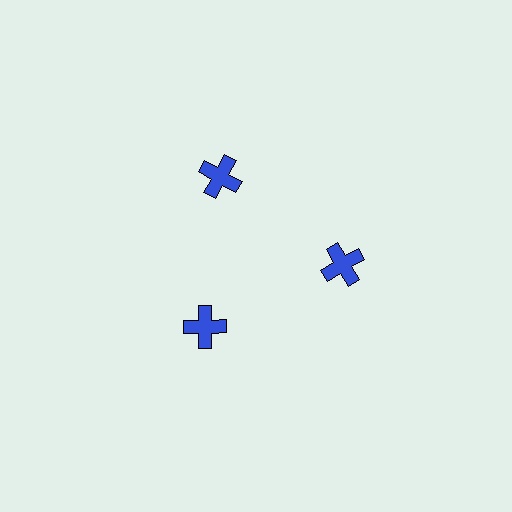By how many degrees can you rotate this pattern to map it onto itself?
The pattern maps onto itself every 120 degrees of rotation.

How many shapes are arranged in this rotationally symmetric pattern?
There are 3 shapes, arranged in 3 groups of 1.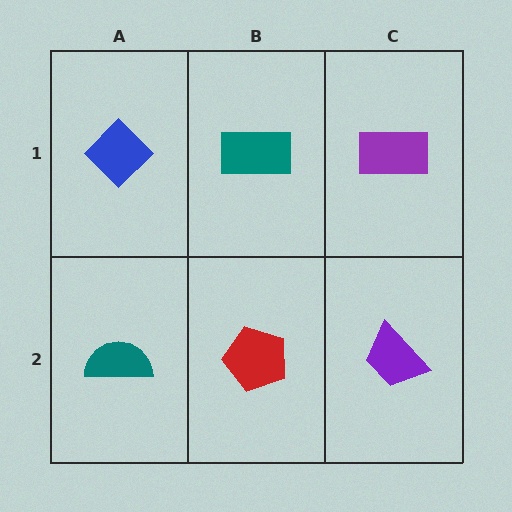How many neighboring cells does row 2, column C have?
2.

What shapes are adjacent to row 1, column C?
A purple trapezoid (row 2, column C), a teal rectangle (row 1, column B).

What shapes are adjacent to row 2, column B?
A teal rectangle (row 1, column B), a teal semicircle (row 2, column A), a purple trapezoid (row 2, column C).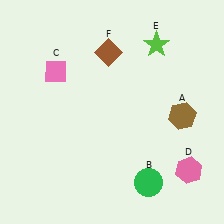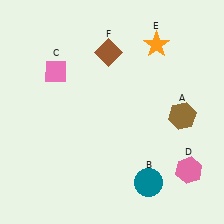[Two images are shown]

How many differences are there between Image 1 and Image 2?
There are 2 differences between the two images.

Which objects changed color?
B changed from green to teal. E changed from lime to orange.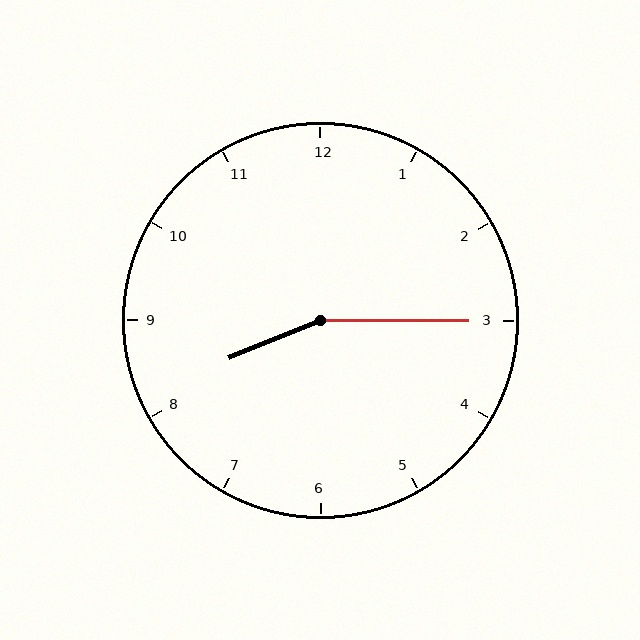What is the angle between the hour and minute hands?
Approximately 158 degrees.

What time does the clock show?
8:15.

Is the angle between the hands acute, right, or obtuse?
It is obtuse.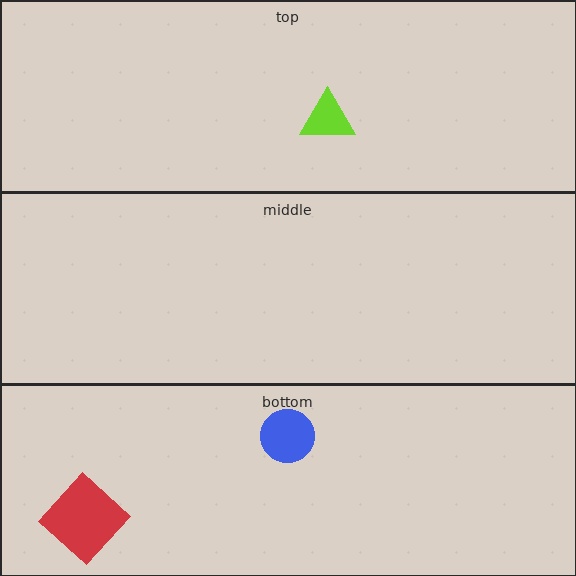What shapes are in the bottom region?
The blue circle, the red diamond.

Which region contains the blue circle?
The bottom region.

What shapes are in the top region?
The lime triangle.